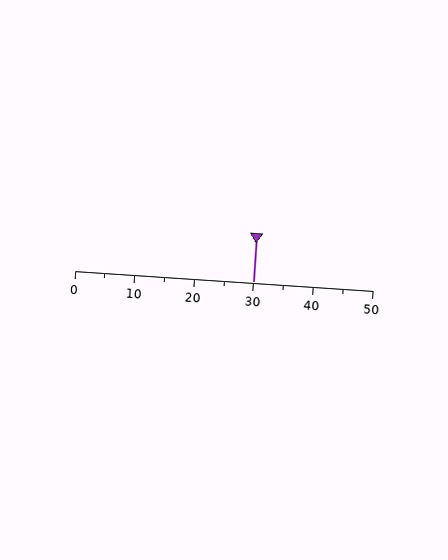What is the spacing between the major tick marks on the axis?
The major ticks are spaced 10 apart.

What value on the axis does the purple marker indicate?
The marker indicates approximately 30.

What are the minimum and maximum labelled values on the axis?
The axis runs from 0 to 50.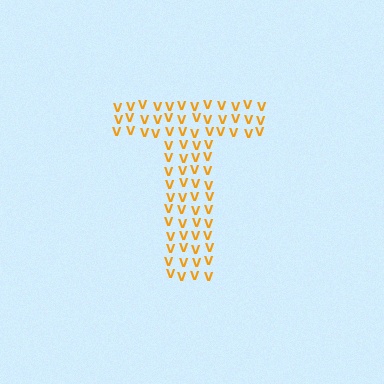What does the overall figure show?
The overall figure shows the letter T.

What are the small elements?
The small elements are letter V's.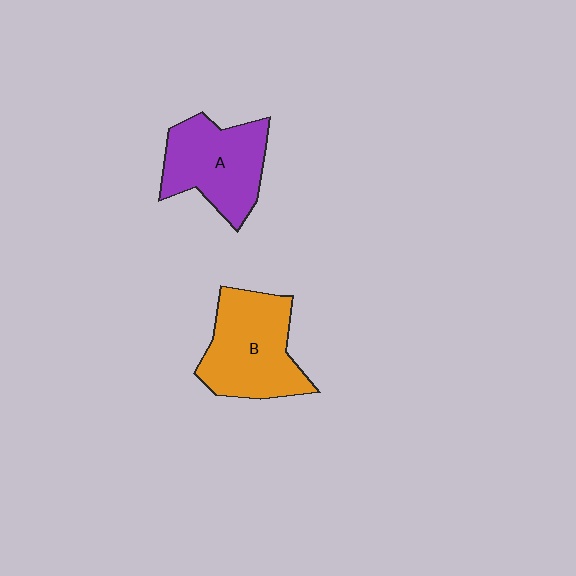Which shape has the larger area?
Shape B (orange).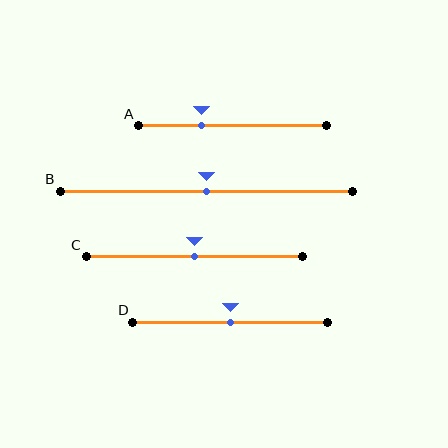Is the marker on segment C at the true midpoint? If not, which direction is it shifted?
Yes, the marker on segment C is at the true midpoint.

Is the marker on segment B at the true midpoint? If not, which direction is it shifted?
Yes, the marker on segment B is at the true midpoint.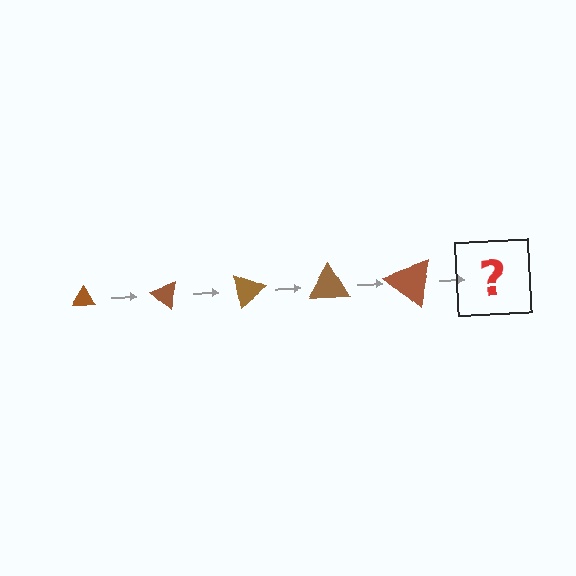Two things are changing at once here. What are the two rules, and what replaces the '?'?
The two rules are that the triangle grows larger each step and it rotates 40 degrees each step. The '?' should be a triangle, larger than the previous one and rotated 200 degrees from the start.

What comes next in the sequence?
The next element should be a triangle, larger than the previous one and rotated 200 degrees from the start.